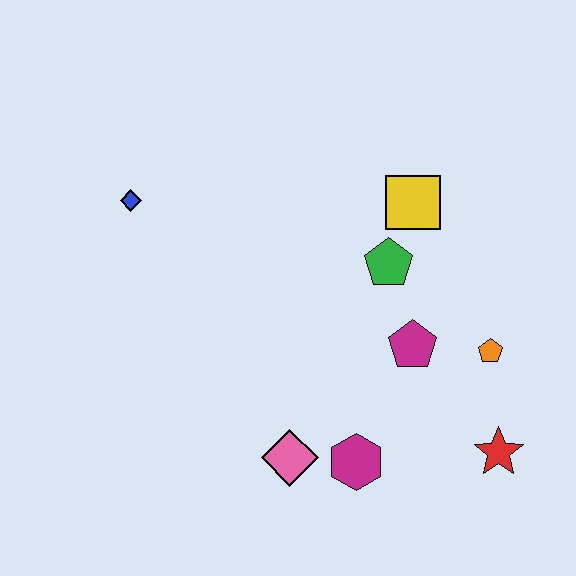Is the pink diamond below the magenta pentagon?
Yes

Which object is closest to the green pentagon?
The yellow square is closest to the green pentagon.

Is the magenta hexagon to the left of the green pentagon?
Yes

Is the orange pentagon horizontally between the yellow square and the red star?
Yes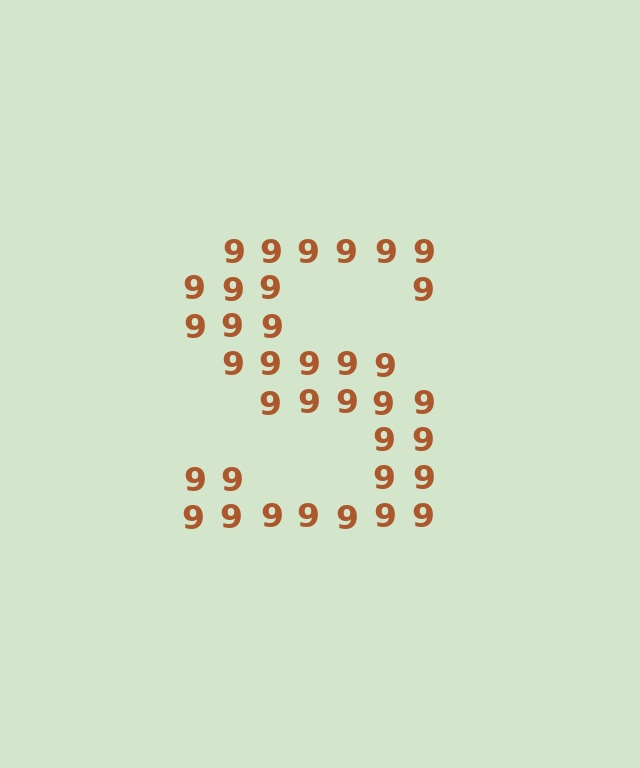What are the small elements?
The small elements are digit 9's.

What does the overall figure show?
The overall figure shows the letter S.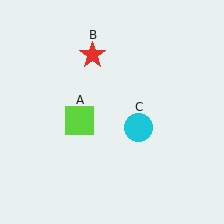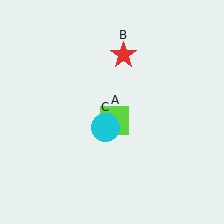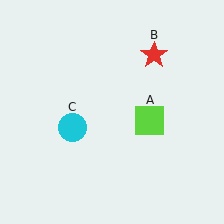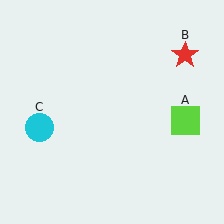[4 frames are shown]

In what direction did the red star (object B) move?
The red star (object B) moved right.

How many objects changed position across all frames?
3 objects changed position: lime square (object A), red star (object B), cyan circle (object C).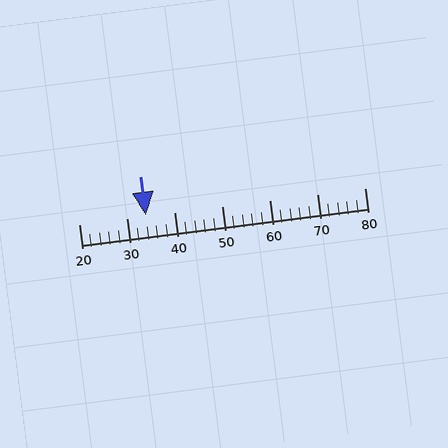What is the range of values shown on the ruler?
The ruler shows values from 20 to 80.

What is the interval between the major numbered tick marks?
The major tick marks are spaced 10 units apart.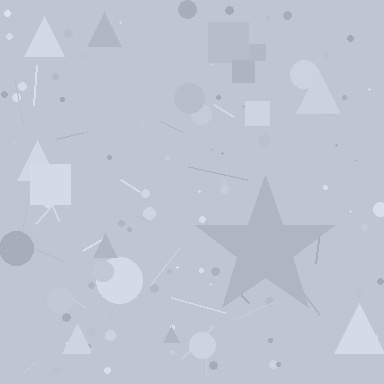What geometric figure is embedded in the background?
A star is embedded in the background.